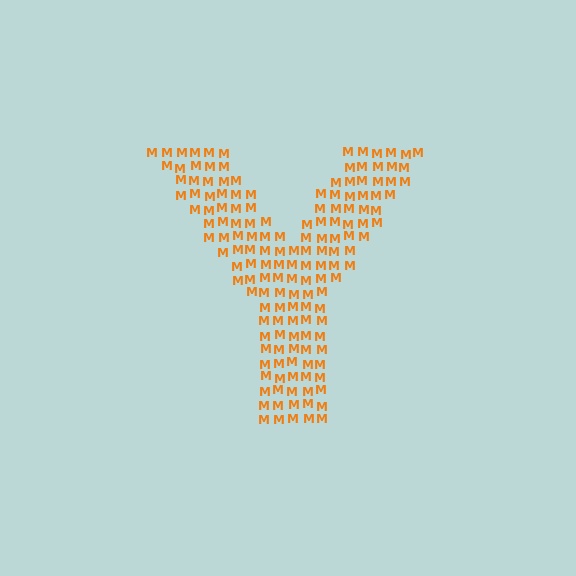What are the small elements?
The small elements are letter M's.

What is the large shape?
The large shape is the letter Y.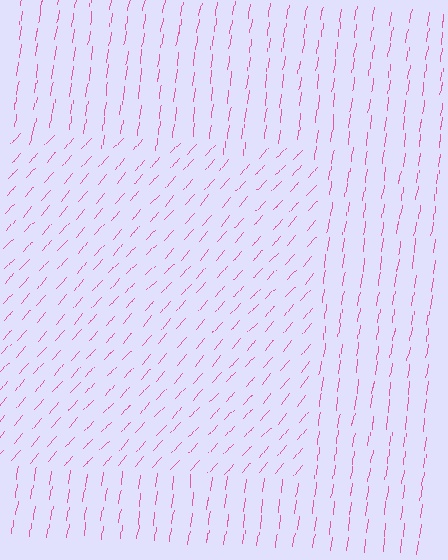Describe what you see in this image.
The image is filled with small pink line segments. A rectangle region in the image has lines oriented differently from the surrounding lines, creating a visible texture boundary.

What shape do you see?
I see a rectangle.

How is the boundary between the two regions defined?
The boundary is defined purely by a change in line orientation (approximately 33 degrees difference). All lines are the same color and thickness.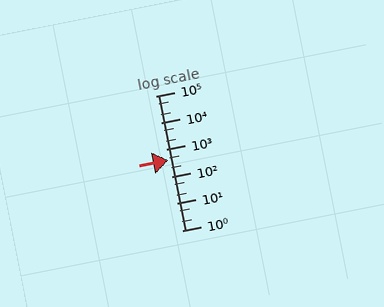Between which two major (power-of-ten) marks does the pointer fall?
The pointer is between 100 and 1000.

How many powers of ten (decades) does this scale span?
The scale spans 5 decades, from 1 to 100000.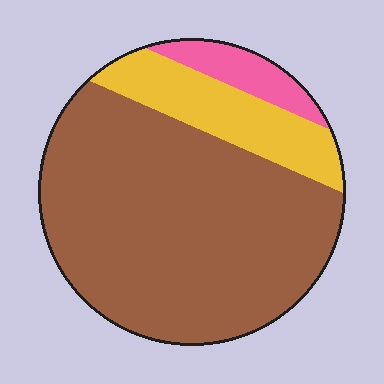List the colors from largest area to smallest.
From largest to smallest: brown, yellow, pink.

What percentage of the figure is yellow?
Yellow takes up about one sixth (1/6) of the figure.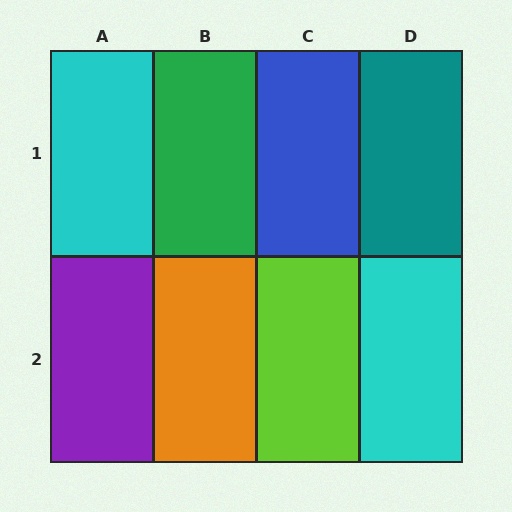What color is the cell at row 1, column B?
Green.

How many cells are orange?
1 cell is orange.